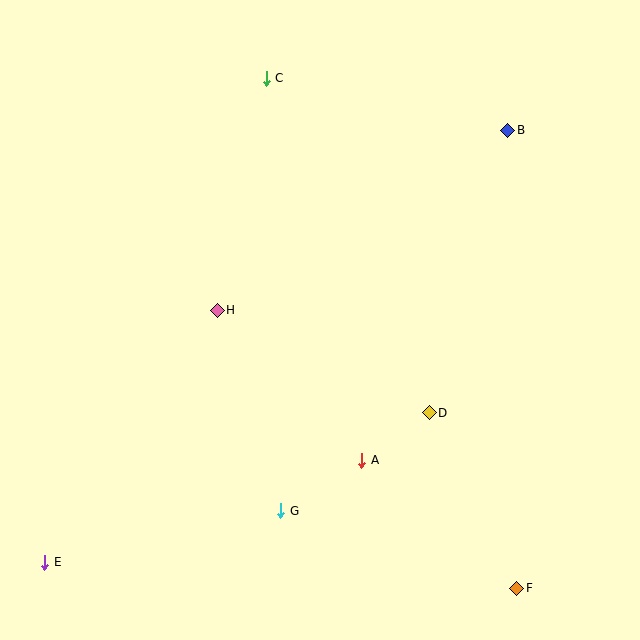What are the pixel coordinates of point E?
Point E is at (45, 562).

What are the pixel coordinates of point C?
Point C is at (266, 78).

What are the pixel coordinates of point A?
Point A is at (362, 460).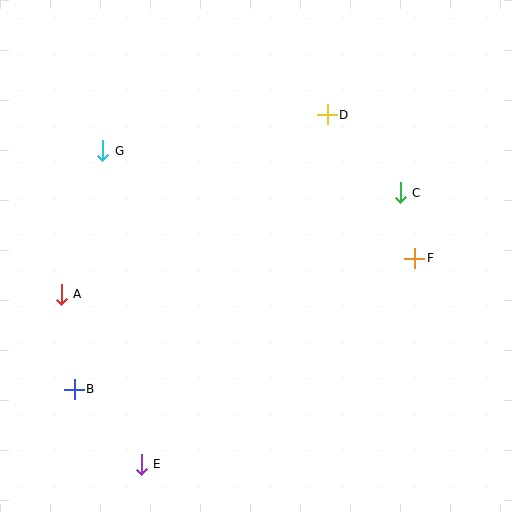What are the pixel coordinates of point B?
Point B is at (74, 389).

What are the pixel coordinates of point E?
Point E is at (141, 464).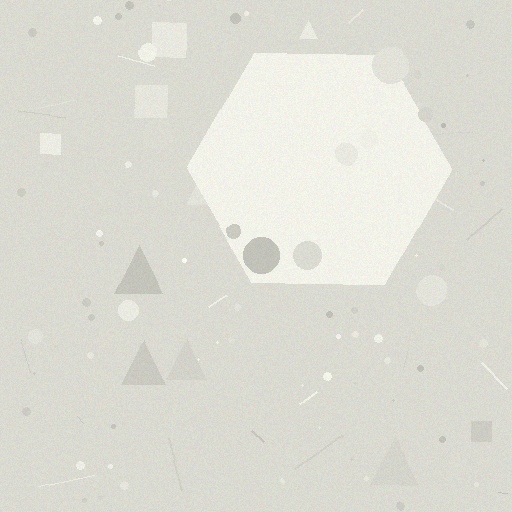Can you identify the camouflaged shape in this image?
The camouflaged shape is a hexagon.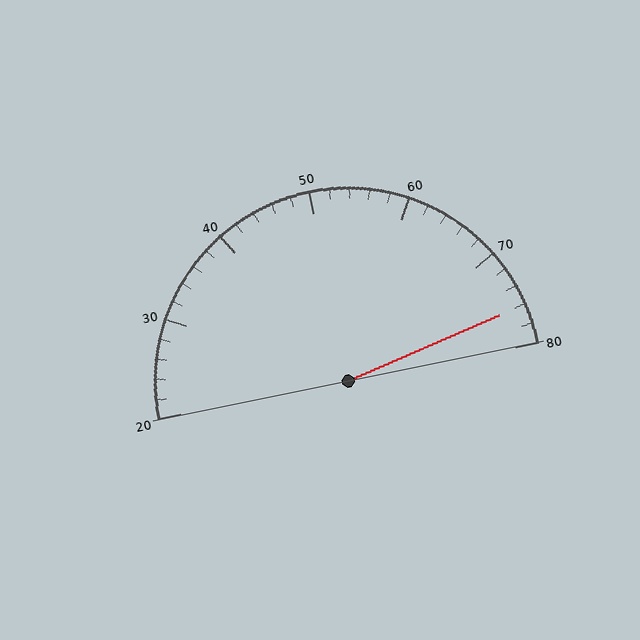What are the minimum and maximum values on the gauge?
The gauge ranges from 20 to 80.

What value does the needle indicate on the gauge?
The needle indicates approximately 76.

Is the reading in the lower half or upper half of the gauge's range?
The reading is in the upper half of the range (20 to 80).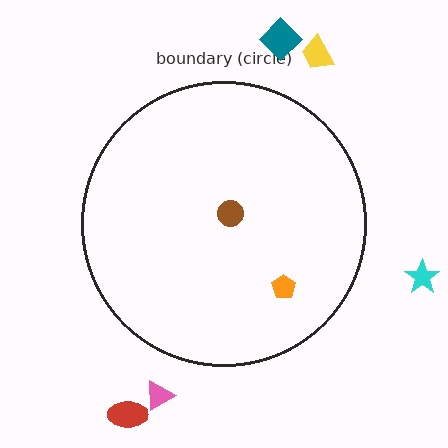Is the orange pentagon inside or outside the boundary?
Inside.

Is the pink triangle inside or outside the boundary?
Outside.